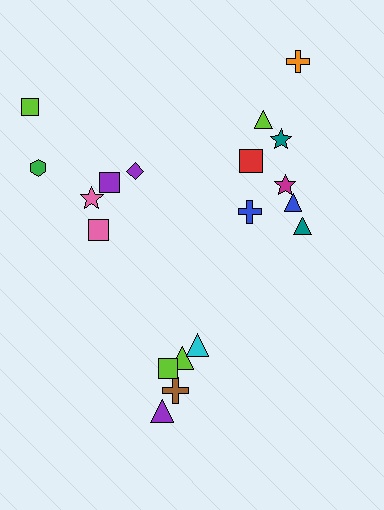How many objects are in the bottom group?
There are 5 objects.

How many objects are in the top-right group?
There are 8 objects.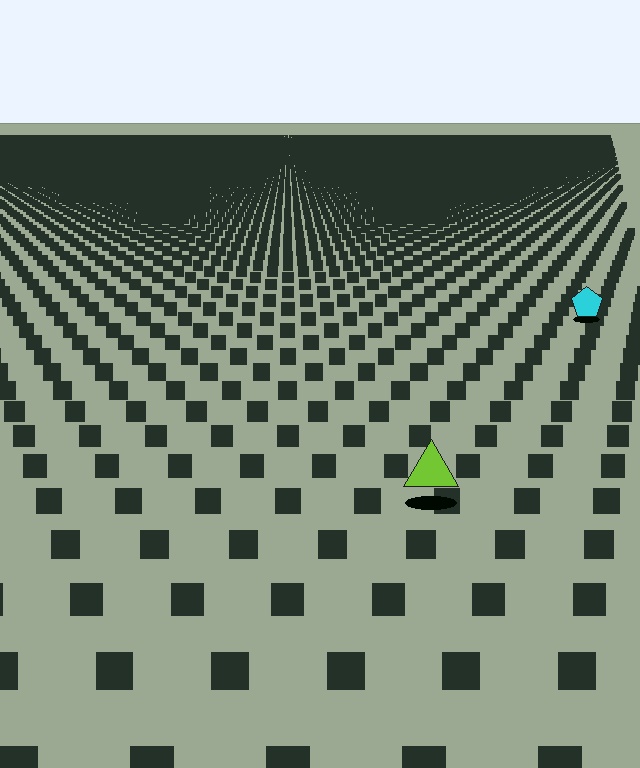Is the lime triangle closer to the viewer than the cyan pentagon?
Yes. The lime triangle is closer — you can tell from the texture gradient: the ground texture is coarser near it.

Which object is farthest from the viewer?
The cyan pentagon is farthest from the viewer. It appears smaller and the ground texture around it is denser.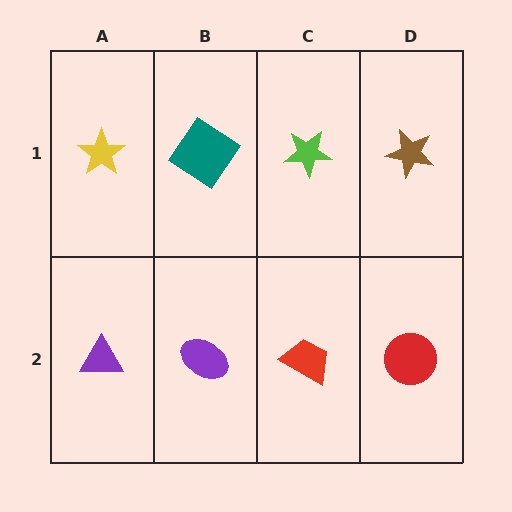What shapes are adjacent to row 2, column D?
A brown star (row 1, column D), a red trapezoid (row 2, column C).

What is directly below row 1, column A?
A purple triangle.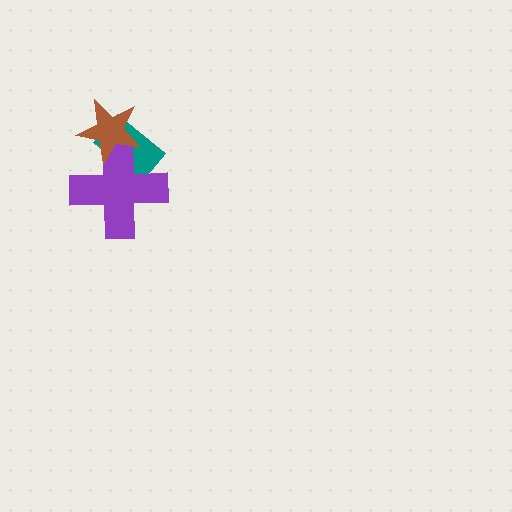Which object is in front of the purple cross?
The brown star is in front of the purple cross.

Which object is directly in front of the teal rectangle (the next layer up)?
The purple cross is directly in front of the teal rectangle.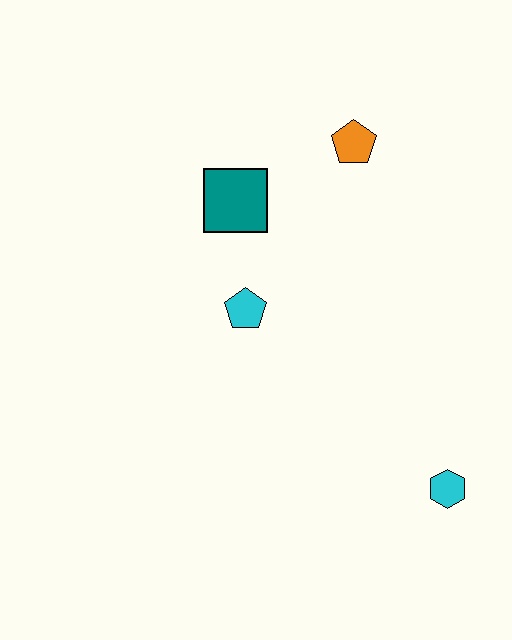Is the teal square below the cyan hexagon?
No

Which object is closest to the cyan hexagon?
The cyan pentagon is closest to the cyan hexagon.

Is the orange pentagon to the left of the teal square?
No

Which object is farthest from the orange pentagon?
The cyan hexagon is farthest from the orange pentagon.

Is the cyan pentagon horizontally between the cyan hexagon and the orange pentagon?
No